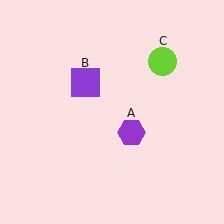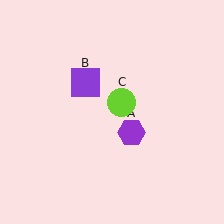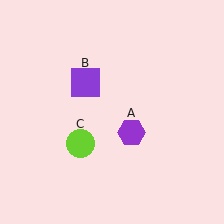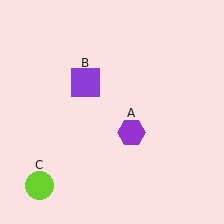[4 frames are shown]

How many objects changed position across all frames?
1 object changed position: lime circle (object C).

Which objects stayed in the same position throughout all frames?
Purple hexagon (object A) and purple square (object B) remained stationary.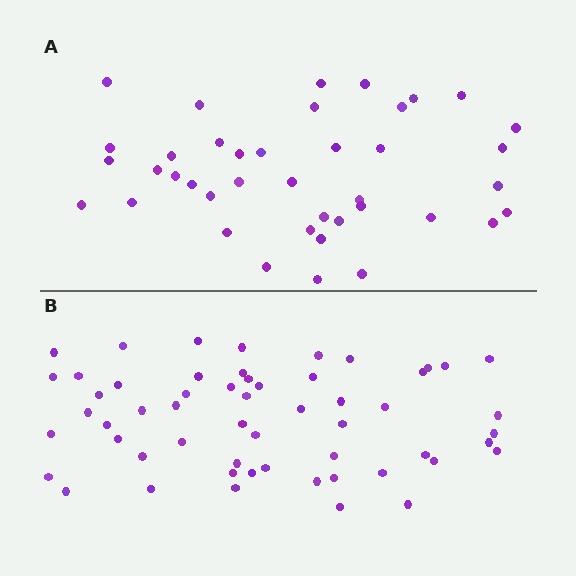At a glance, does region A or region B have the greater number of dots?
Region B (the bottom region) has more dots.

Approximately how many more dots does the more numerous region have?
Region B has approximately 15 more dots than region A.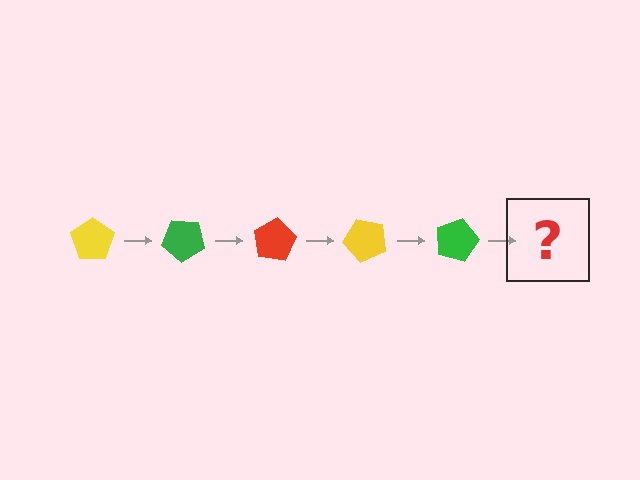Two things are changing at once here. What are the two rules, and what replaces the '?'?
The two rules are that it rotates 40 degrees each step and the color cycles through yellow, green, and red. The '?' should be a red pentagon, rotated 200 degrees from the start.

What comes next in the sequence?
The next element should be a red pentagon, rotated 200 degrees from the start.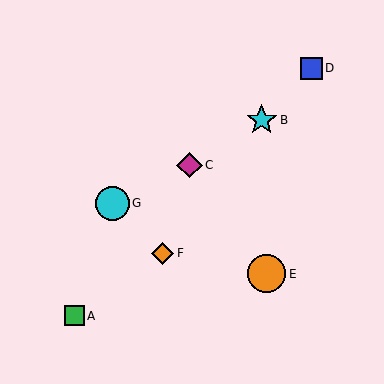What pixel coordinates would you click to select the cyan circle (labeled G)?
Click at (112, 203) to select the cyan circle G.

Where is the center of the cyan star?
The center of the cyan star is at (262, 120).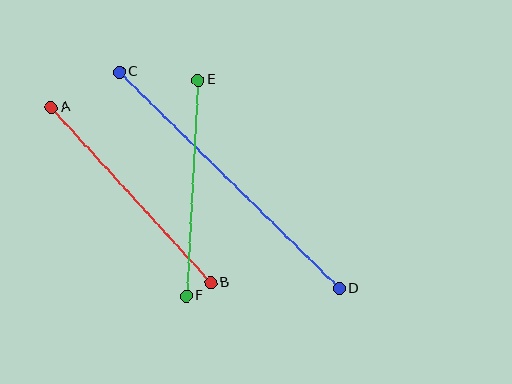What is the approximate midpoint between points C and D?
The midpoint is at approximately (229, 180) pixels.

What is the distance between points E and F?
The distance is approximately 216 pixels.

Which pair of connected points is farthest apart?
Points C and D are farthest apart.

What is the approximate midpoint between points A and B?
The midpoint is at approximately (131, 195) pixels.